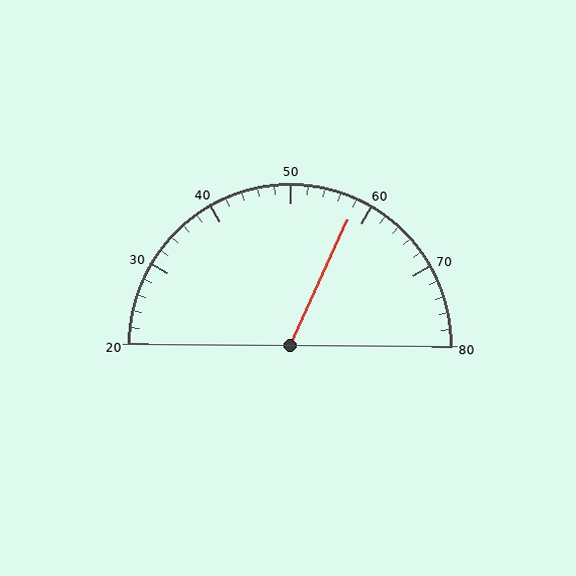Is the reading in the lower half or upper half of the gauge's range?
The reading is in the upper half of the range (20 to 80).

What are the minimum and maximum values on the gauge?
The gauge ranges from 20 to 80.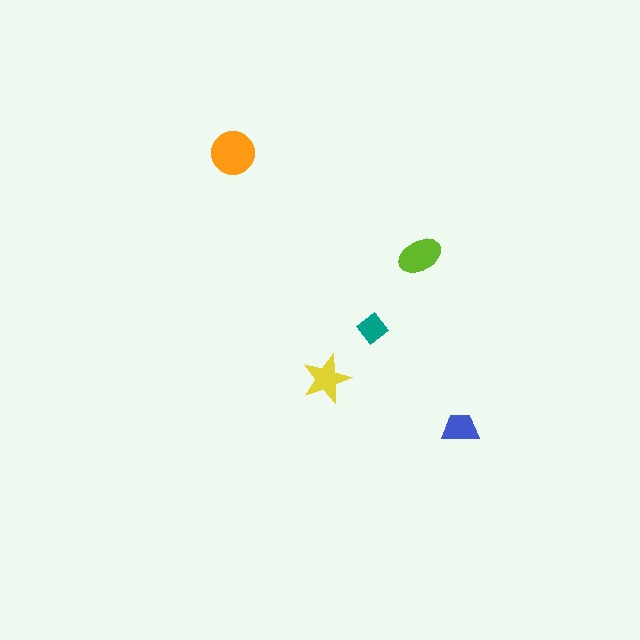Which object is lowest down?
The blue trapezoid is bottommost.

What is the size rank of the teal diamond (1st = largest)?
5th.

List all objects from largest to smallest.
The orange circle, the lime ellipse, the yellow star, the blue trapezoid, the teal diamond.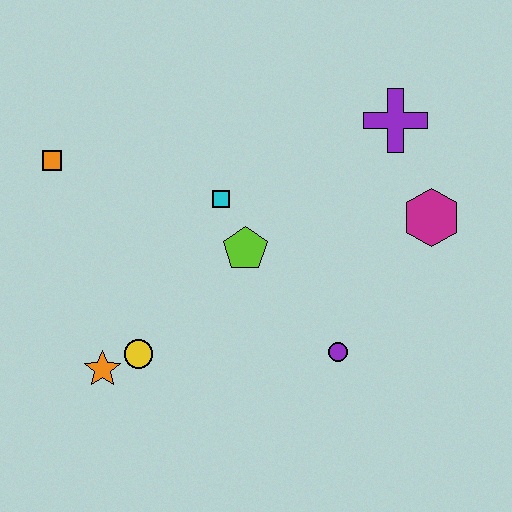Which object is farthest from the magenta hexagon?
The orange square is farthest from the magenta hexagon.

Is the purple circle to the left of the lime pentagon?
No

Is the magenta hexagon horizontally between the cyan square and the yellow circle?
No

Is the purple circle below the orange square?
Yes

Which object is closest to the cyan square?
The lime pentagon is closest to the cyan square.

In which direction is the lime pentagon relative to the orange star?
The lime pentagon is to the right of the orange star.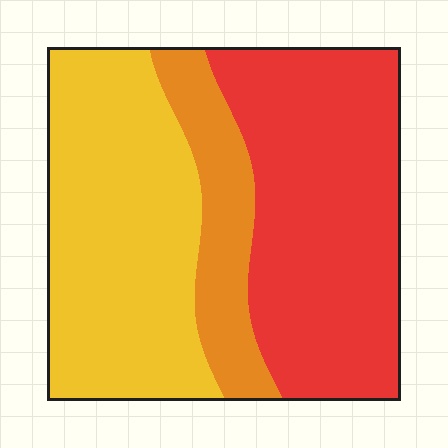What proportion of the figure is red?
Red takes up about two fifths (2/5) of the figure.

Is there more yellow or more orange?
Yellow.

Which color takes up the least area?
Orange, at roughly 15%.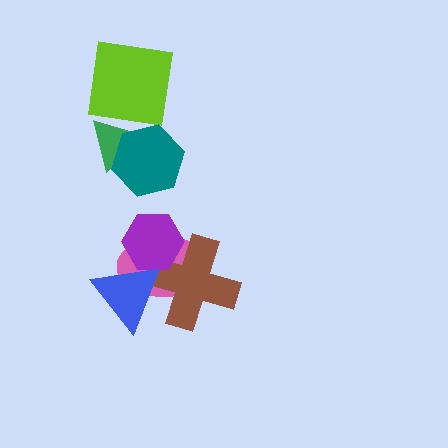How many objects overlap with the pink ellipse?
3 objects overlap with the pink ellipse.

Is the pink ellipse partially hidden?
Yes, it is partially covered by another shape.